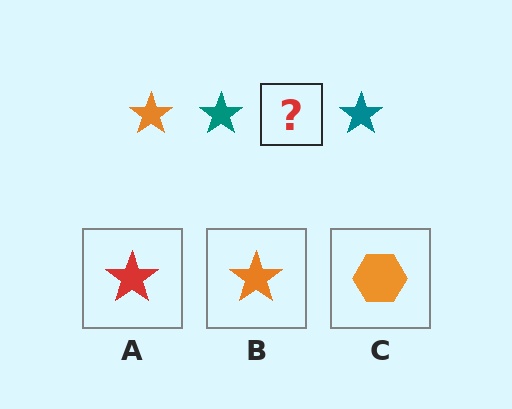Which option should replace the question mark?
Option B.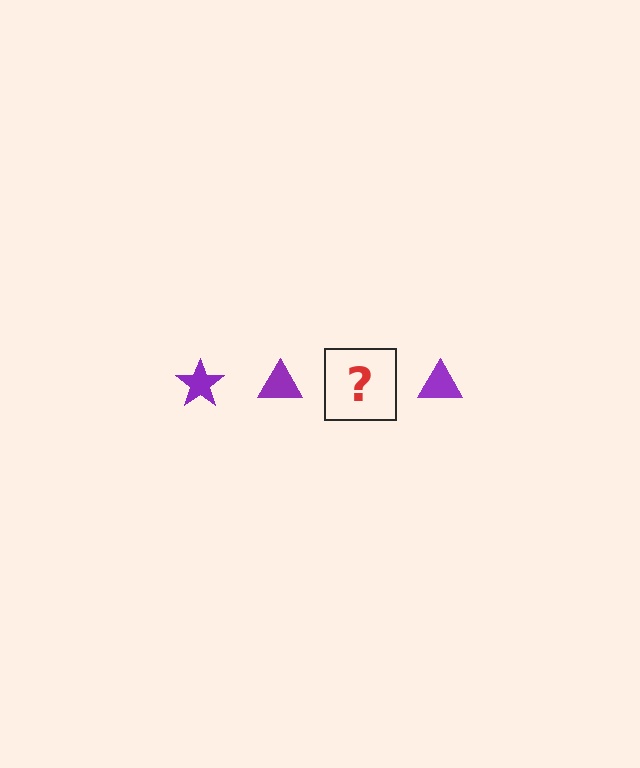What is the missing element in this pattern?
The missing element is a purple star.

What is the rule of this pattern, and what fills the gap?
The rule is that the pattern cycles through star, triangle shapes in purple. The gap should be filled with a purple star.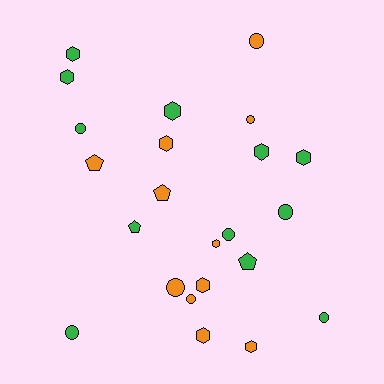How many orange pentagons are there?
There are 2 orange pentagons.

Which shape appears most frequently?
Hexagon, with 10 objects.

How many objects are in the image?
There are 23 objects.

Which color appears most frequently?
Green, with 12 objects.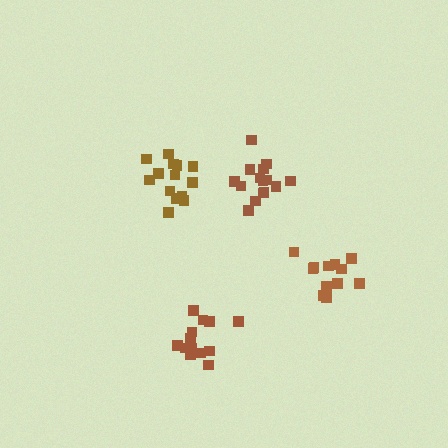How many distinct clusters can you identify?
There are 4 distinct clusters.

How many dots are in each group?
Group 1: 14 dots, Group 2: 13 dots, Group 3: 12 dots, Group 4: 15 dots (54 total).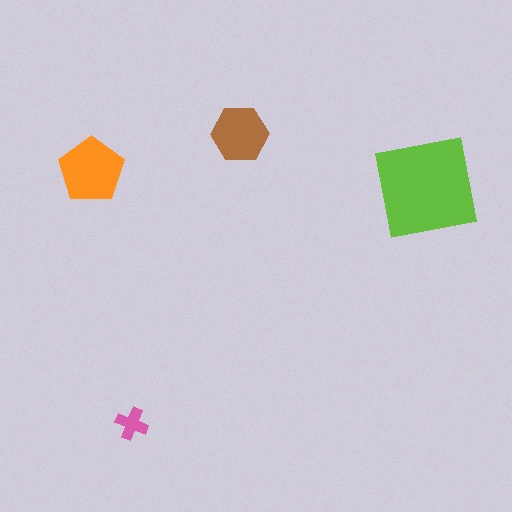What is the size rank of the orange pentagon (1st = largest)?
2nd.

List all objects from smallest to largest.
The pink cross, the brown hexagon, the orange pentagon, the lime square.